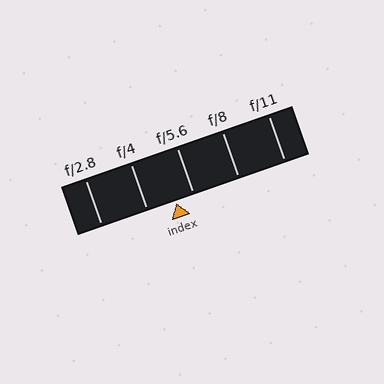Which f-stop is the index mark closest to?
The index mark is closest to f/5.6.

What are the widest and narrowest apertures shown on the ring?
The widest aperture shown is f/2.8 and the narrowest is f/11.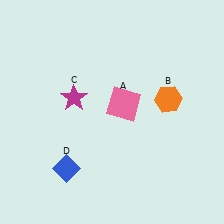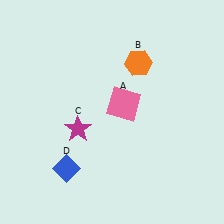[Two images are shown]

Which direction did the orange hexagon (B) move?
The orange hexagon (B) moved up.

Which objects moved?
The objects that moved are: the orange hexagon (B), the magenta star (C).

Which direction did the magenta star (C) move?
The magenta star (C) moved down.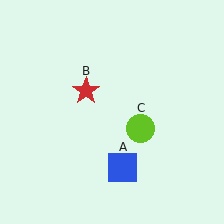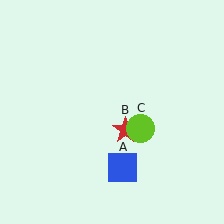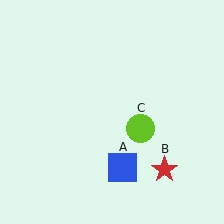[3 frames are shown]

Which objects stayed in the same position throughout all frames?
Blue square (object A) and lime circle (object C) remained stationary.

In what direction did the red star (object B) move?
The red star (object B) moved down and to the right.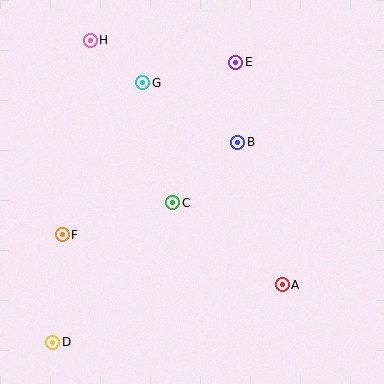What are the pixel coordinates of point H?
Point H is at (90, 40).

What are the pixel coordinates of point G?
Point G is at (142, 83).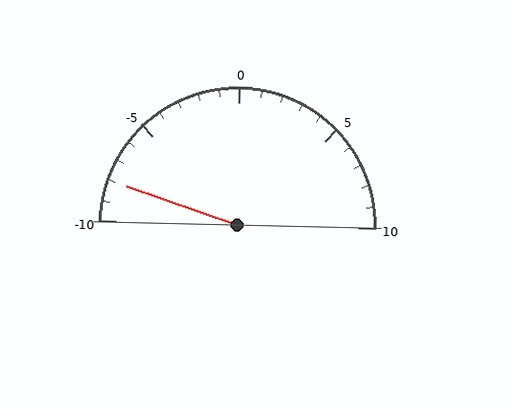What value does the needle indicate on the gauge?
The needle indicates approximately -8.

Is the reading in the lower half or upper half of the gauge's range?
The reading is in the lower half of the range (-10 to 10).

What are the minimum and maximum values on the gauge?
The gauge ranges from -10 to 10.